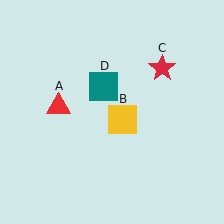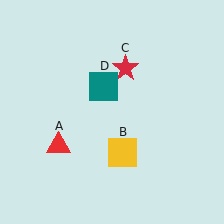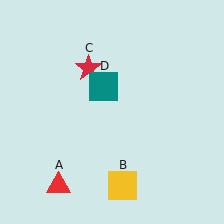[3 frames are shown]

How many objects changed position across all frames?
3 objects changed position: red triangle (object A), yellow square (object B), red star (object C).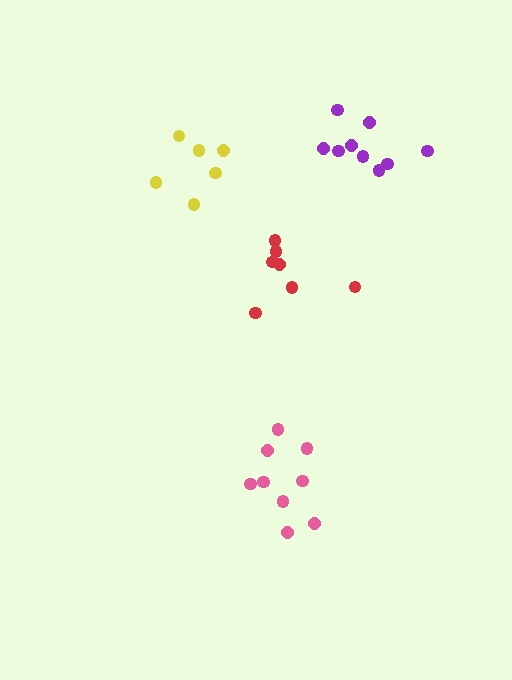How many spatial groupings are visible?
There are 4 spatial groupings.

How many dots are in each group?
Group 1: 7 dots, Group 2: 9 dots, Group 3: 6 dots, Group 4: 9 dots (31 total).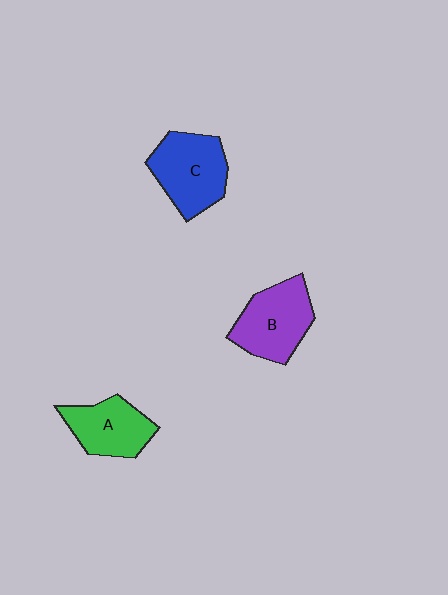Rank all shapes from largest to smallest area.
From largest to smallest: C (blue), B (purple), A (green).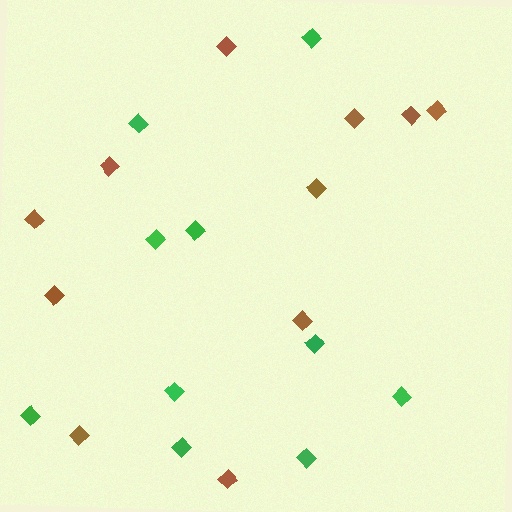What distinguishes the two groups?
There are 2 groups: one group of brown diamonds (11) and one group of green diamonds (10).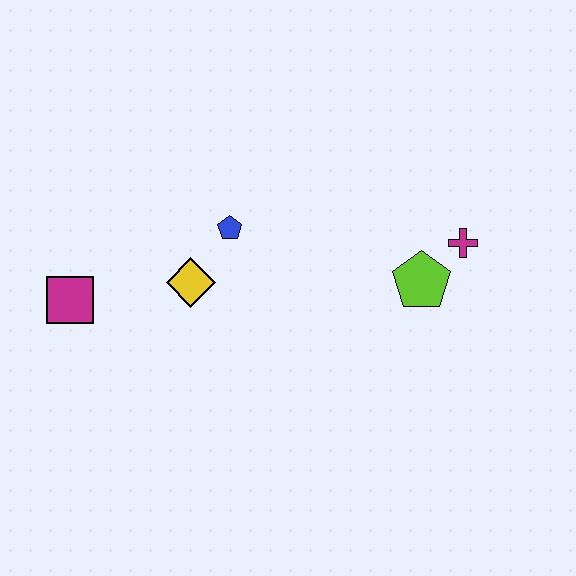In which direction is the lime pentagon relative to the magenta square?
The lime pentagon is to the right of the magenta square.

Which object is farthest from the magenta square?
The magenta cross is farthest from the magenta square.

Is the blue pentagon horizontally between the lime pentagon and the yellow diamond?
Yes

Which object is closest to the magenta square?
The yellow diamond is closest to the magenta square.